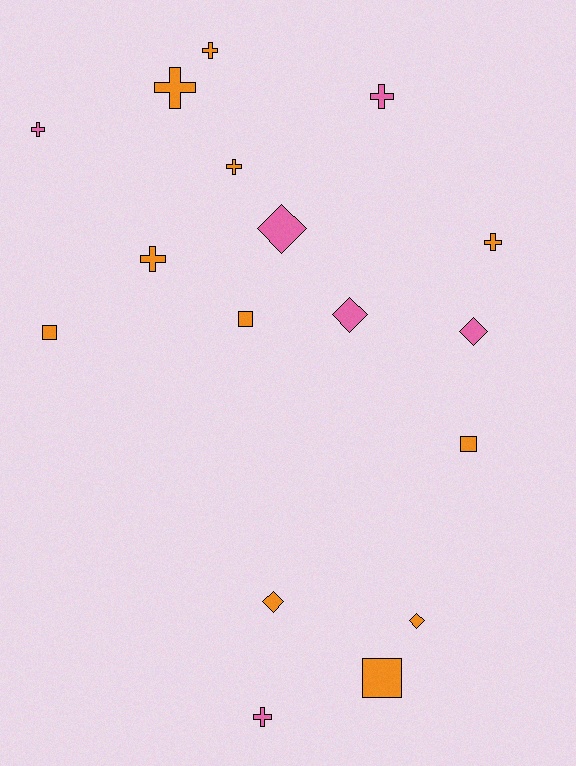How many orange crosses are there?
There are 5 orange crosses.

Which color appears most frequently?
Orange, with 11 objects.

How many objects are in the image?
There are 17 objects.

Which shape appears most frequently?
Cross, with 8 objects.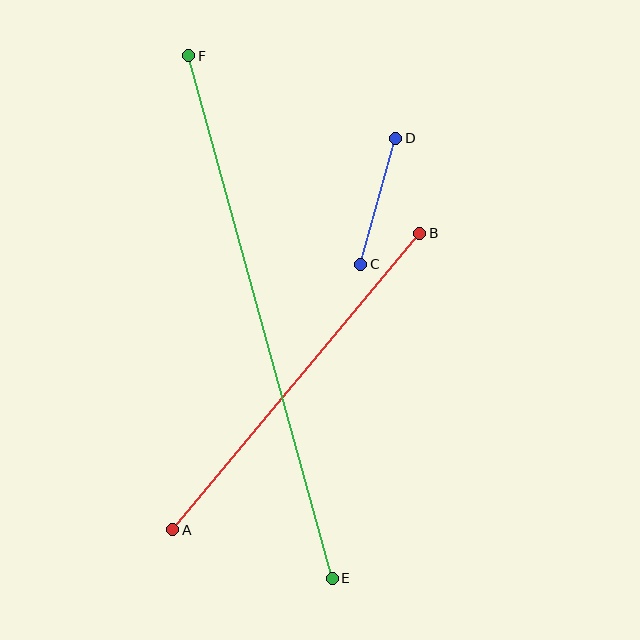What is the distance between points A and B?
The distance is approximately 386 pixels.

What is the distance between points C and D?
The distance is approximately 130 pixels.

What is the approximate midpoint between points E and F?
The midpoint is at approximately (261, 317) pixels.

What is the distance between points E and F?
The distance is approximately 542 pixels.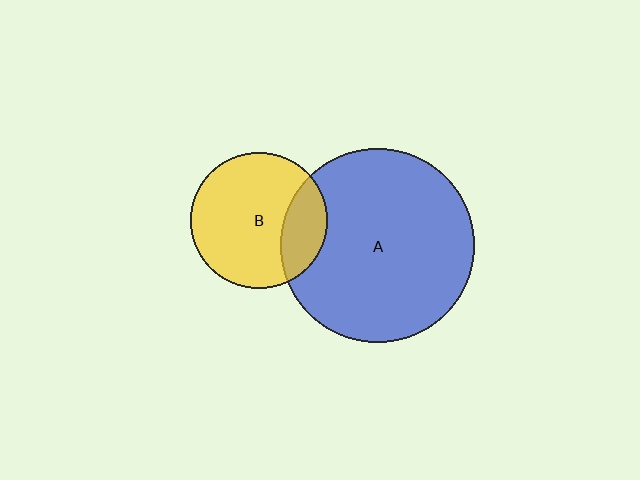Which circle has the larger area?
Circle A (blue).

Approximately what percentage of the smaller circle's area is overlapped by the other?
Approximately 25%.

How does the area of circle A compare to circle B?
Approximately 2.0 times.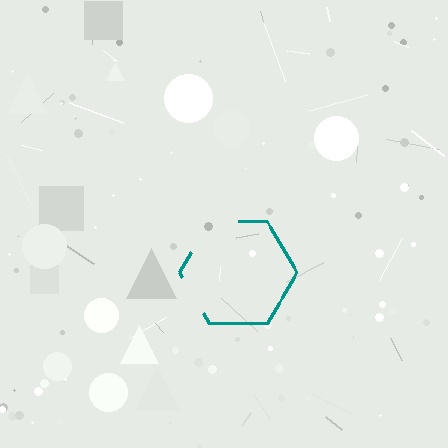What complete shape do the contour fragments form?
The contour fragments form a hexagon.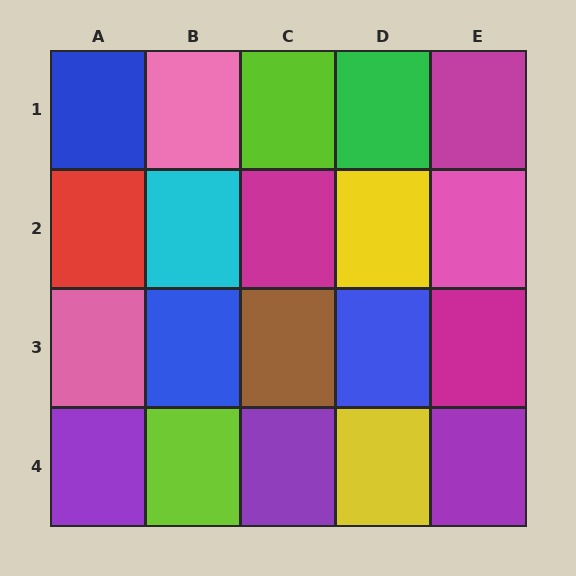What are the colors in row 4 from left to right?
Purple, lime, purple, yellow, purple.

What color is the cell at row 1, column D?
Green.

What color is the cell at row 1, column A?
Blue.